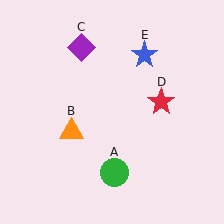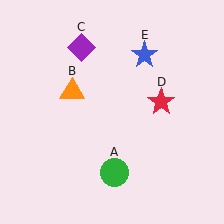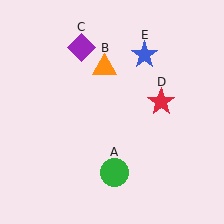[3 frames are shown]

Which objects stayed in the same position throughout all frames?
Green circle (object A) and purple diamond (object C) and red star (object D) and blue star (object E) remained stationary.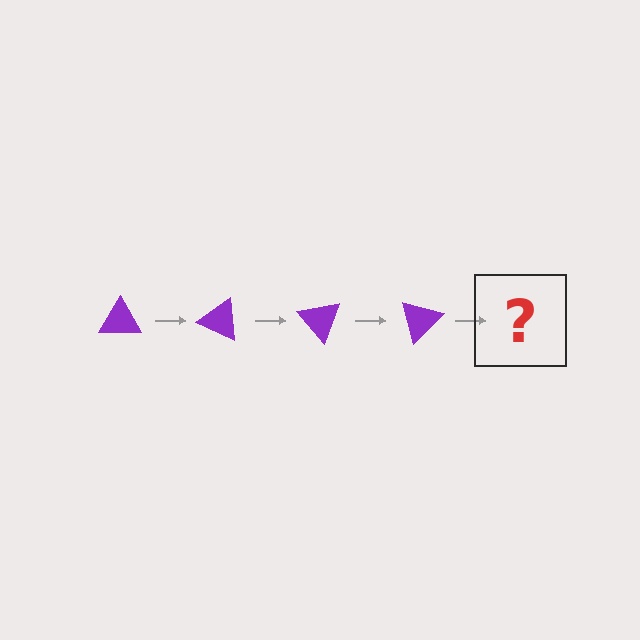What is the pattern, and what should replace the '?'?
The pattern is that the triangle rotates 25 degrees each step. The '?' should be a purple triangle rotated 100 degrees.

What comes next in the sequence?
The next element should be a purple triangle rotated 100 degrees.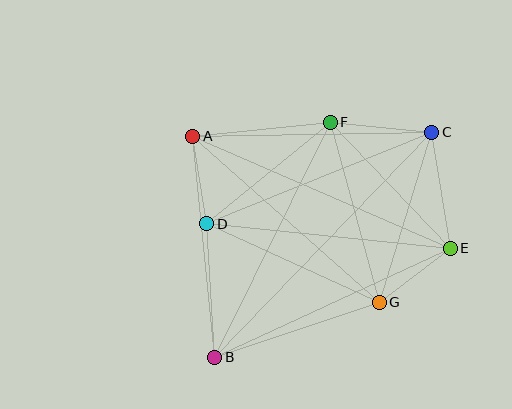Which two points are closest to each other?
Points A and D are closest to each other.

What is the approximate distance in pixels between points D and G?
The distance between D and G is approximately 189 pixels.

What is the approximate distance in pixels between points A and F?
The distance between A and F is approximately 138 pixels.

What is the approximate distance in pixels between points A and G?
The distance between A and G is approximately 249 pixels.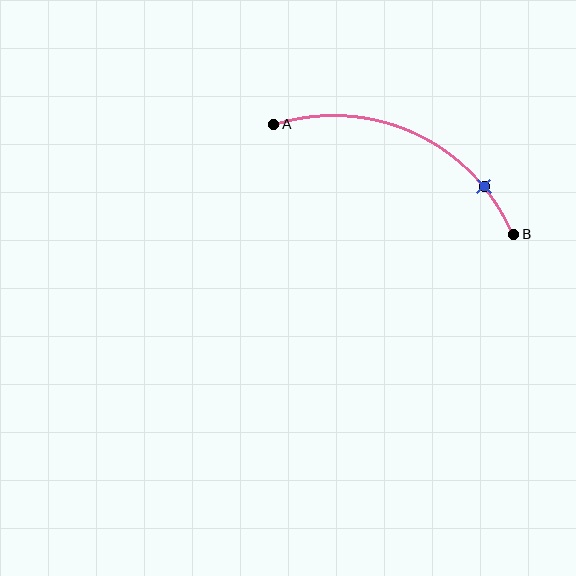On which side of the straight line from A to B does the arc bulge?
The arc bulges above the straight line connecting A and B.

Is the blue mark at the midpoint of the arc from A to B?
No. The blue mark lies on the arc but is closer to endpoint B. The arc midpoint would be at the point on the curve equidistant along the arc from both A and B.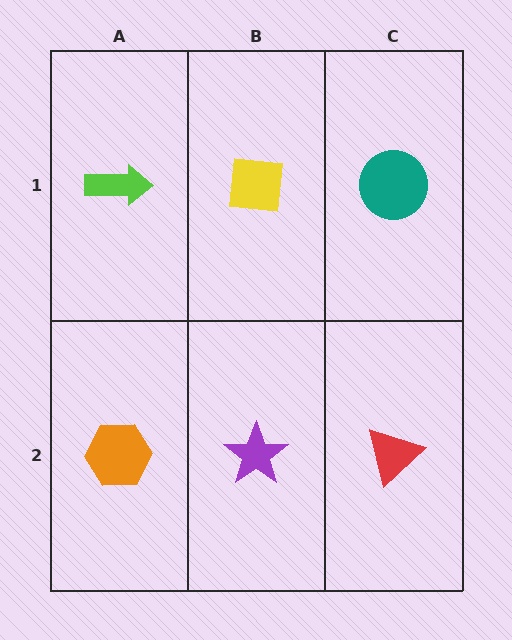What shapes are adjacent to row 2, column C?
A teal circle (row 1, column C), a purple star (row 2, column B).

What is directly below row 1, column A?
An orange hexagon.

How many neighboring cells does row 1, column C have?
2.